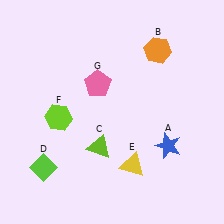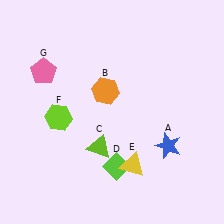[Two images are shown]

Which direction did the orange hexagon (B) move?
The orange hexagon (B) moved left.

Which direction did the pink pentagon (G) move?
The pink pentagon (G) moved left.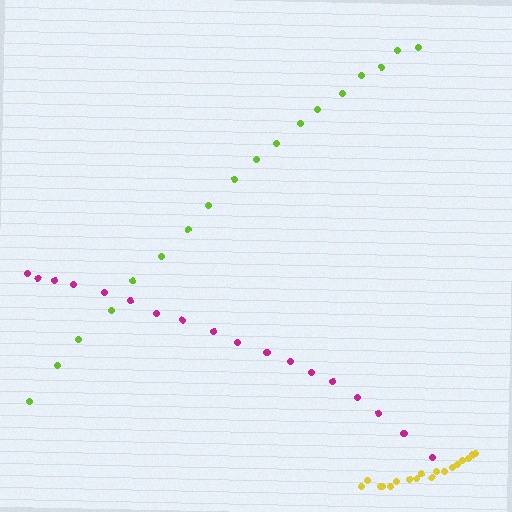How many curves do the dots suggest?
There are 3 distinct paths.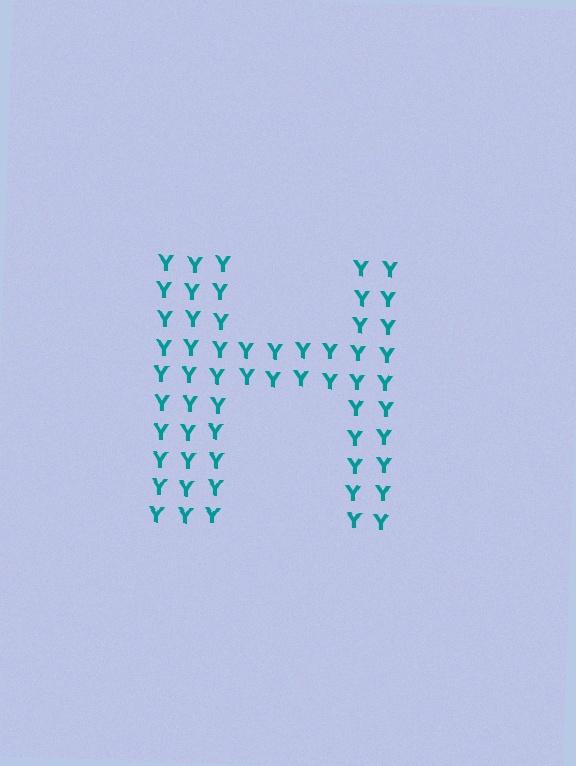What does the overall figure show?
The overall figure shows the letter H.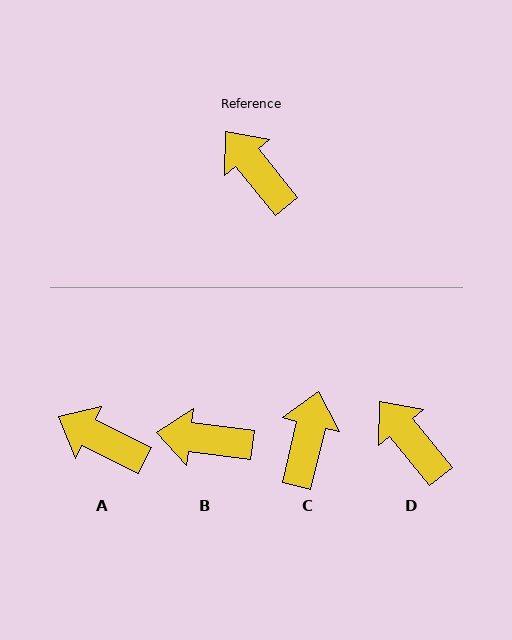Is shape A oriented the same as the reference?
No, it is off by about 24 degrees.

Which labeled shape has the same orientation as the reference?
D.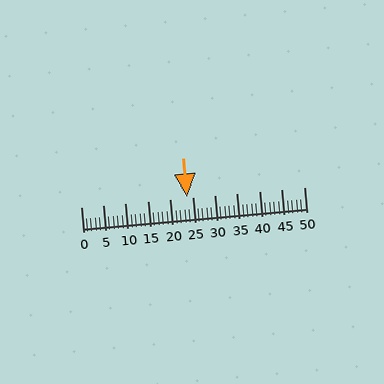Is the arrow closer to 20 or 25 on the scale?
The arrow is closer to 25.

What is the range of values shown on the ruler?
The ruler shows values from 0 to 50.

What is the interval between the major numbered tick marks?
The major tick marks are spaced 5 units apart.